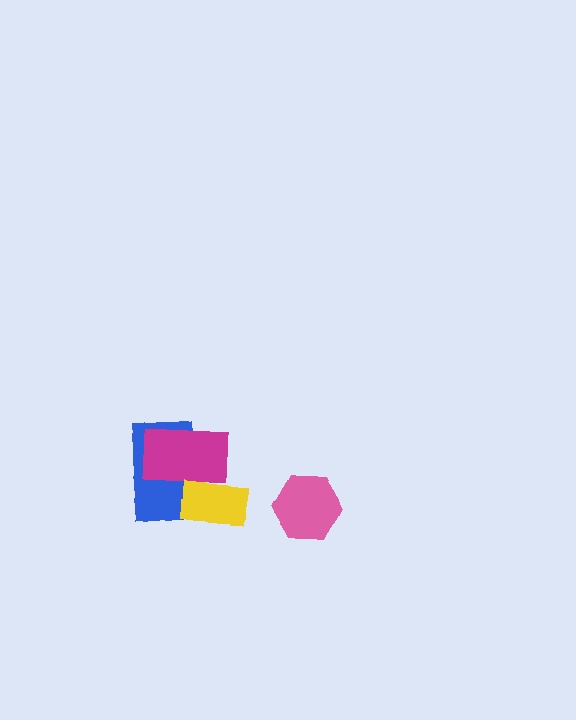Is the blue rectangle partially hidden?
Yes, it is partially covered by another shape.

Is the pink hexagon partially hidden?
No, no other shape covers it.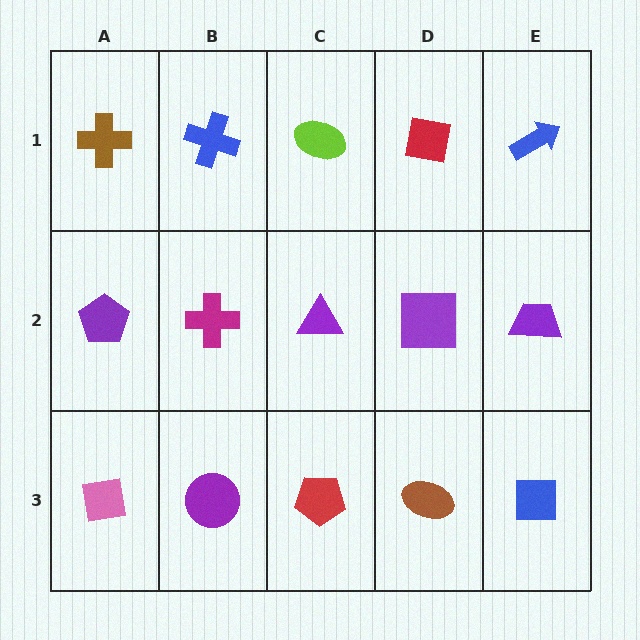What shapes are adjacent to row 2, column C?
A lime ellipse (row 1, column C), a red pentagon (row 3, column C), a magenta cross (row 2, column B), a purple square (row 2, column D).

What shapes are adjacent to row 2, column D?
A red square (row 1, column D), a brown ellipse (row 3, column D), a purple triangle (row 2, column C), a purple trapezoid (row 2, column E).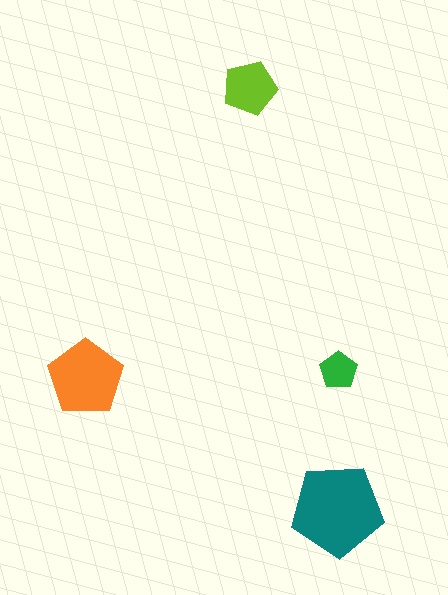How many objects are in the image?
There are 4 objects in the image.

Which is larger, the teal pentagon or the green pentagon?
The teal one.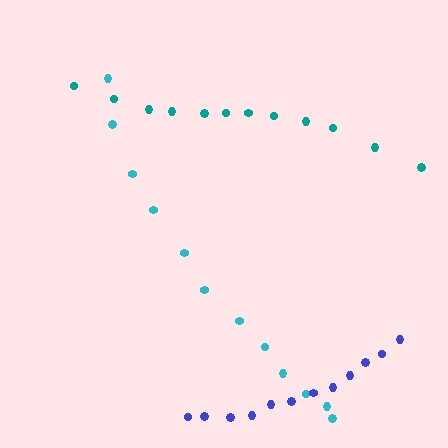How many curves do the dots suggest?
There are 3 distinct paths.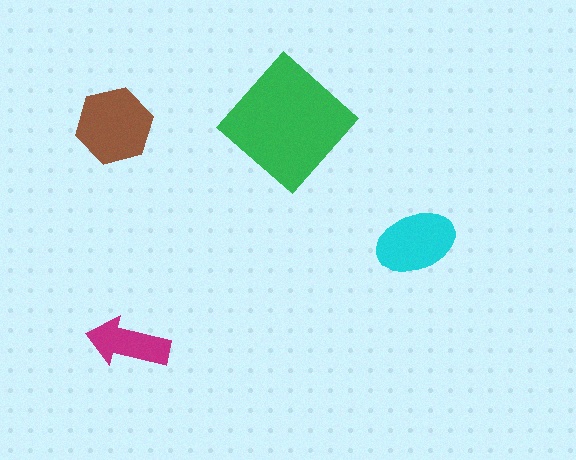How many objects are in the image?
There are 4 objects in the image.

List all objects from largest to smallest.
The green diamond, the brown hexagon, the cyan ellipse, the magenta arrow.